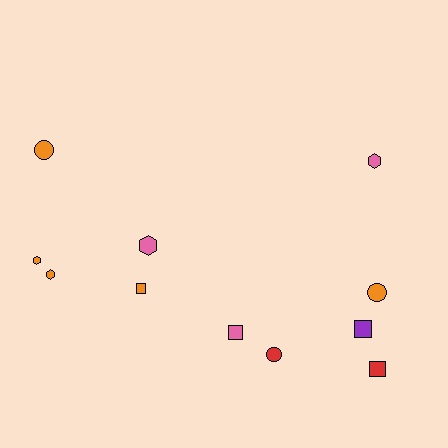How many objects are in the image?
There are 11 objects.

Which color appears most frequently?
Orange, with 5 objects.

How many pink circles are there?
There are no pink circles.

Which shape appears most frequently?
Hexagon, with 4 objects.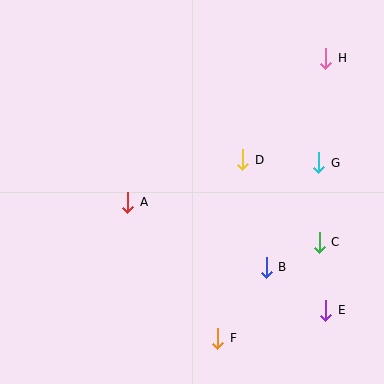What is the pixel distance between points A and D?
The distance between A and D is 123 pixels.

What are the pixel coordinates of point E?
Point E is at (326, 310).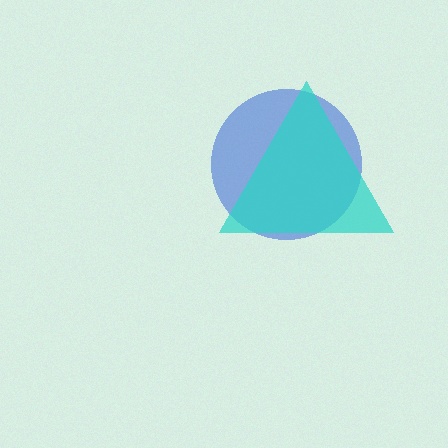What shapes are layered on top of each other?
The layered shapes are: a blue circle, a cyan triangle.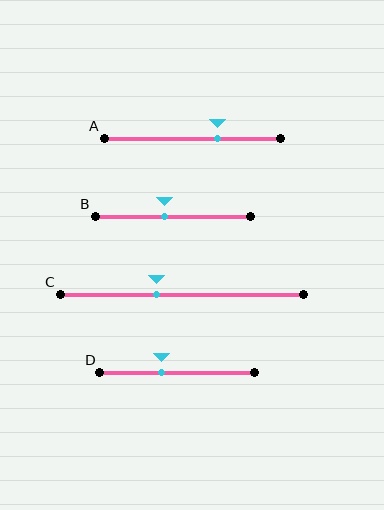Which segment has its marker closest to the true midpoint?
Segment B has its marker closest to the true midpoint.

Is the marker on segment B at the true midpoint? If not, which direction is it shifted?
No, the marker on segment B is shifted to the left by about 5% of the segment length.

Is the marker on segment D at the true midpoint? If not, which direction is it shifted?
No, the marker on segment D is shifted to the left by about 10% of the segment length.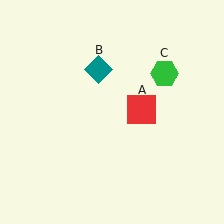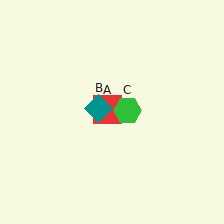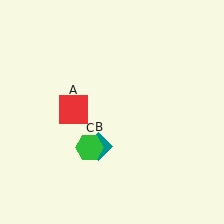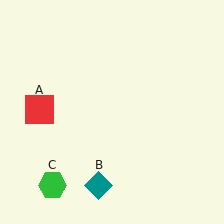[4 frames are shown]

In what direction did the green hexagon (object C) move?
The green hexagon (object C) moved down and to the left.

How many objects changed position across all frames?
3 objects changed position: red square (object A), teal diamond (object B), green hexagon (object C).